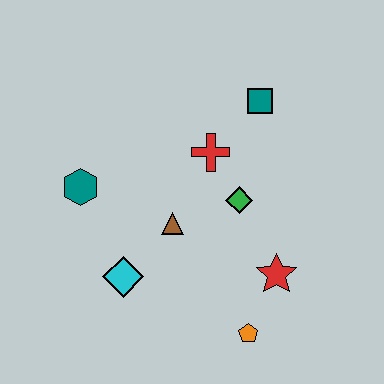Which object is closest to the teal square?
The red cross is closest to the teal square.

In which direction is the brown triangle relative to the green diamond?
The brown triangle is to the left of the green diamond.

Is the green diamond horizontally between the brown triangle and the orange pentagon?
Yes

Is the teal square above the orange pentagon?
Yes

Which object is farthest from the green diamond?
The teal hexagon is farthest from the green diamond.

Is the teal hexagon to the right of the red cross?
No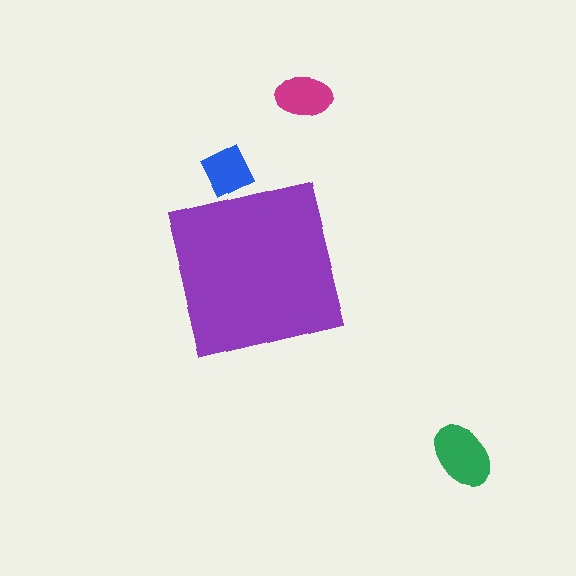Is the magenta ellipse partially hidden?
No, the magenta ellipse is fully visible.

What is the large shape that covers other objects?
A purple square.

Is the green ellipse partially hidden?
No, the green ellipse is fully visible.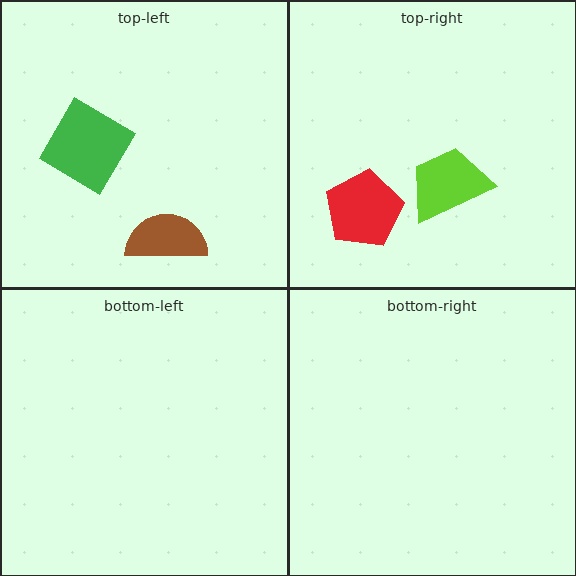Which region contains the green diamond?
The top-left region.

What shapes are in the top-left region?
The green diamond, the brown semicircle.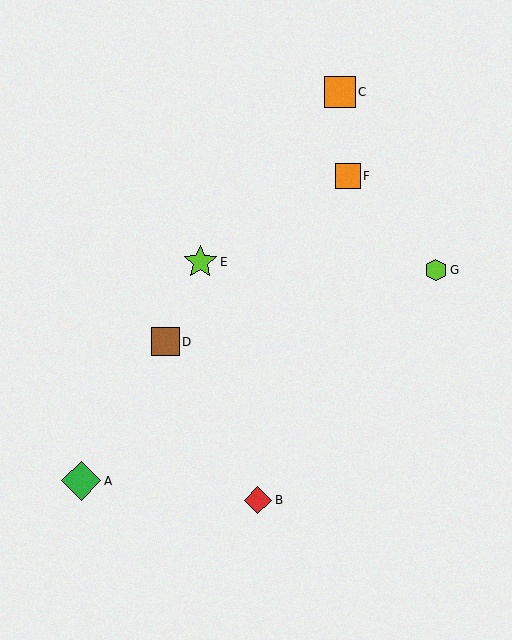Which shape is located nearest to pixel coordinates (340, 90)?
The orange square (labeled C) at (340, 91) is nearest to that location.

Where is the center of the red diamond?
The center of the red diamond is at (258, 500).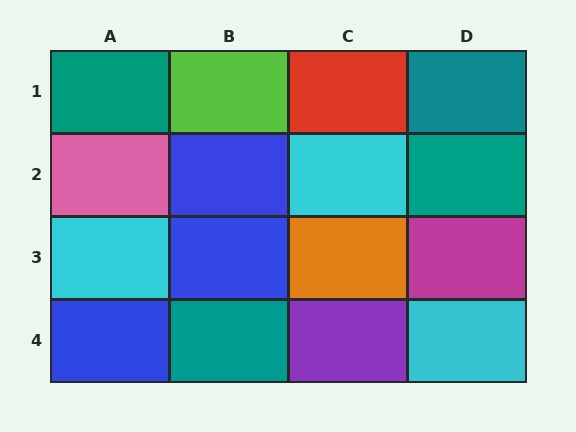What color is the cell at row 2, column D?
Teal.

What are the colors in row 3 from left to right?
Cyan, blue, orange, magenta.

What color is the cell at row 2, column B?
Blue.